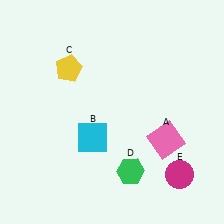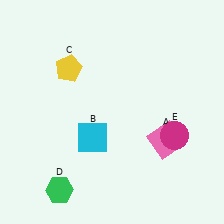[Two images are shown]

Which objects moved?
The objects that moved are: the green hexagon (D), the magenta circle (E).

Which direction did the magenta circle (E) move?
The magenta circle (E) moved up.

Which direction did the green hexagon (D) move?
The green hexagon (D) moved left.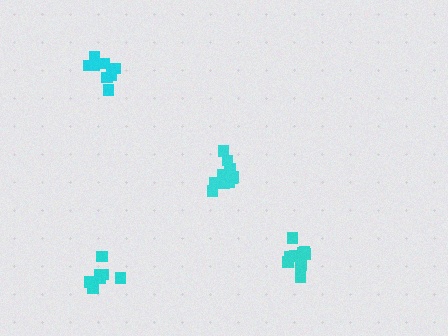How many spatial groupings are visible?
There are 4 spatial groupings.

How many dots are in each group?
Group 1: 9 dots, Group 2: 7 dots, Group 3: 12 dots, Group 4: 9 dots (37 total).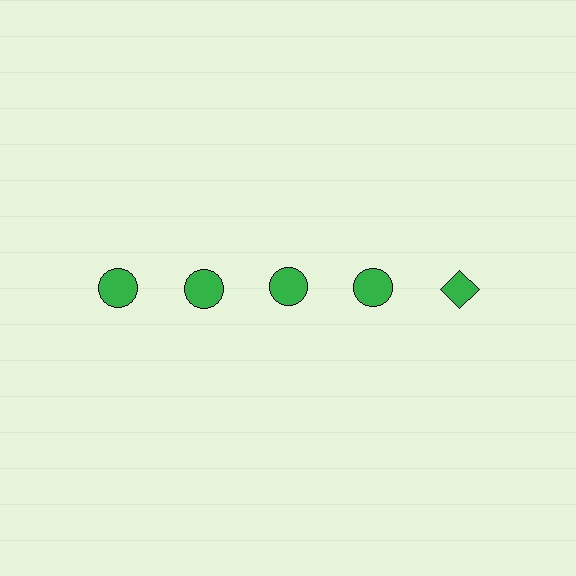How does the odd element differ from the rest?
It has a different shape: diamond instead of circle.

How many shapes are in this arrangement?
There are 5 shapes arranged in a grid pattern.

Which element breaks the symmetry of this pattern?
The green diamond in the top row, rightmost column breaks the symmetry. All other shapes are green circles.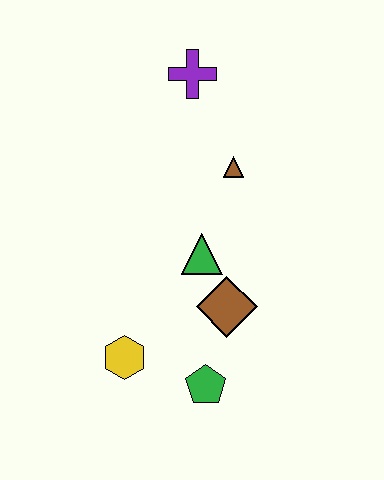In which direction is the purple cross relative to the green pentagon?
The purple cross is above the green pentagon.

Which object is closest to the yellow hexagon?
The green pentagon is closest to the yellow hexagon.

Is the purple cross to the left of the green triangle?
Yes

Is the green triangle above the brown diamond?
Yes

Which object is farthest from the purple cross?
The green pentagon is farthest from the purple cross.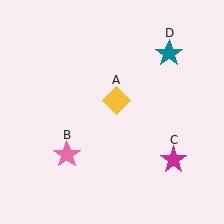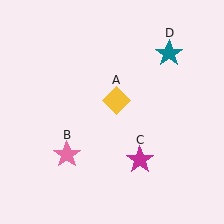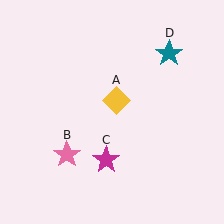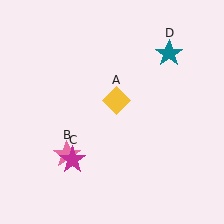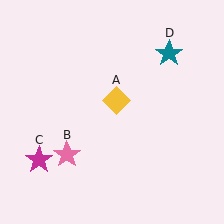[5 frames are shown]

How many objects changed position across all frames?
1 object changed position: magenta star (object C).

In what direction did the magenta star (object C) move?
The magenta star (object C) moved left.